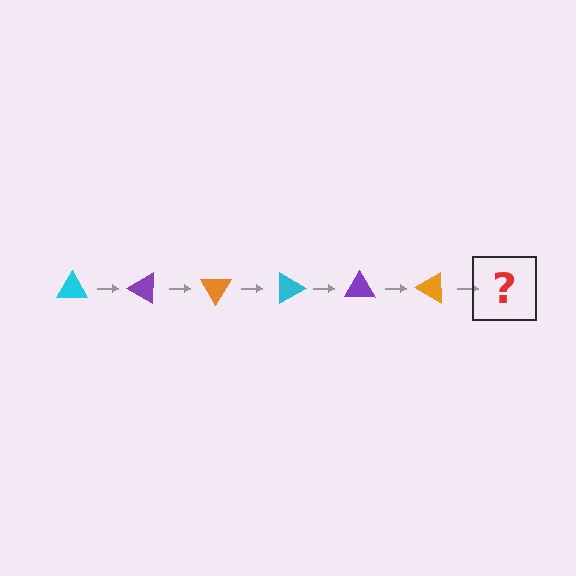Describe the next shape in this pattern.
It should be a cyan triangle, rotated 180 degrees from the start.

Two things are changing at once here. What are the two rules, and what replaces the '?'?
The two rules are that it rotates 30 degrees each step and the color cycles through cyan, purple, and orange. The '?' should be a cyan triangle, rotated 180 degrees from the start.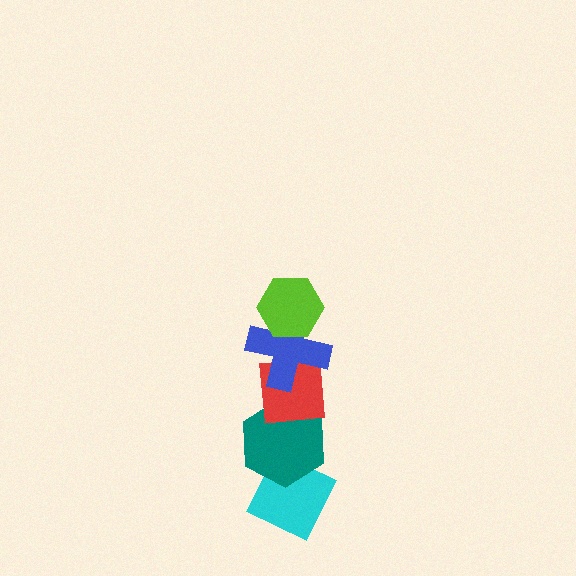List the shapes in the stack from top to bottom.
From top to bottom: the lime hexagon, the blue cross, the red square, the teal hexagon, the cyan diamond.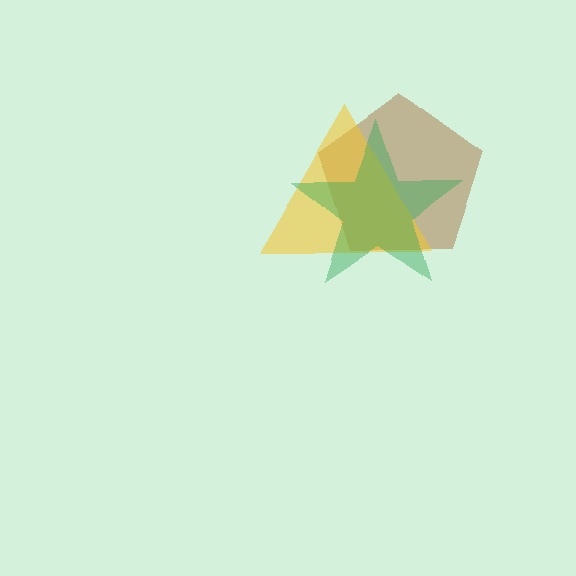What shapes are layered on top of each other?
The layered shapes are: a brown pentagon, a yellow triangle, a green star.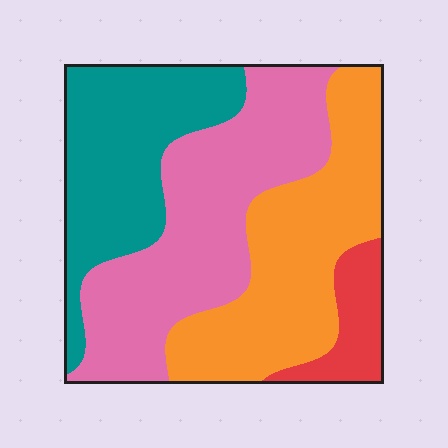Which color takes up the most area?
Pink, at roughly 35%.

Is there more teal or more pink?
Pink.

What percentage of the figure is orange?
Orange takes up about one third (1/3) of the figure.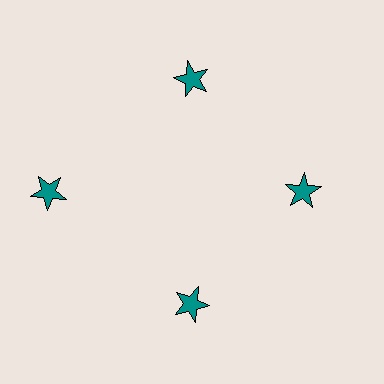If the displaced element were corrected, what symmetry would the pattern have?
It would have 4-fold rotational symmetry — the pattern would map onto itself every 90 degrees.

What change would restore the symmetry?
The symmetry would be restored by moving it inward, back onto the ring so that all 4 stars sit at equal angles and equal distance from the center.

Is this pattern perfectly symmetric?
No. The 4 teal stars are arranged in a ring, but one element near the 9 o'clock position is pushed outward from the center, breaking the 4-fold rotational symmetry.